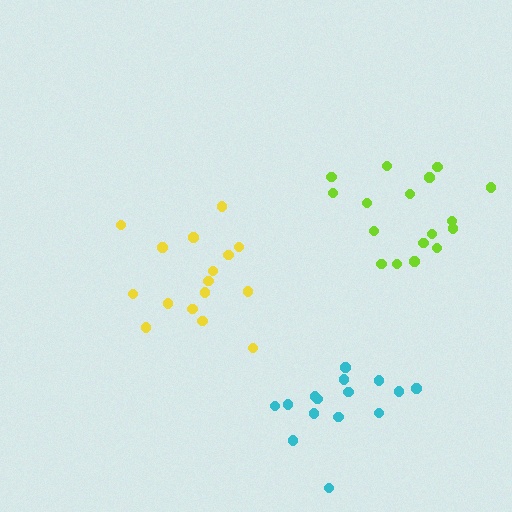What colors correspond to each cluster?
The clusters are colored: yellow, lime, cyan.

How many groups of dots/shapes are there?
There are 3 groups.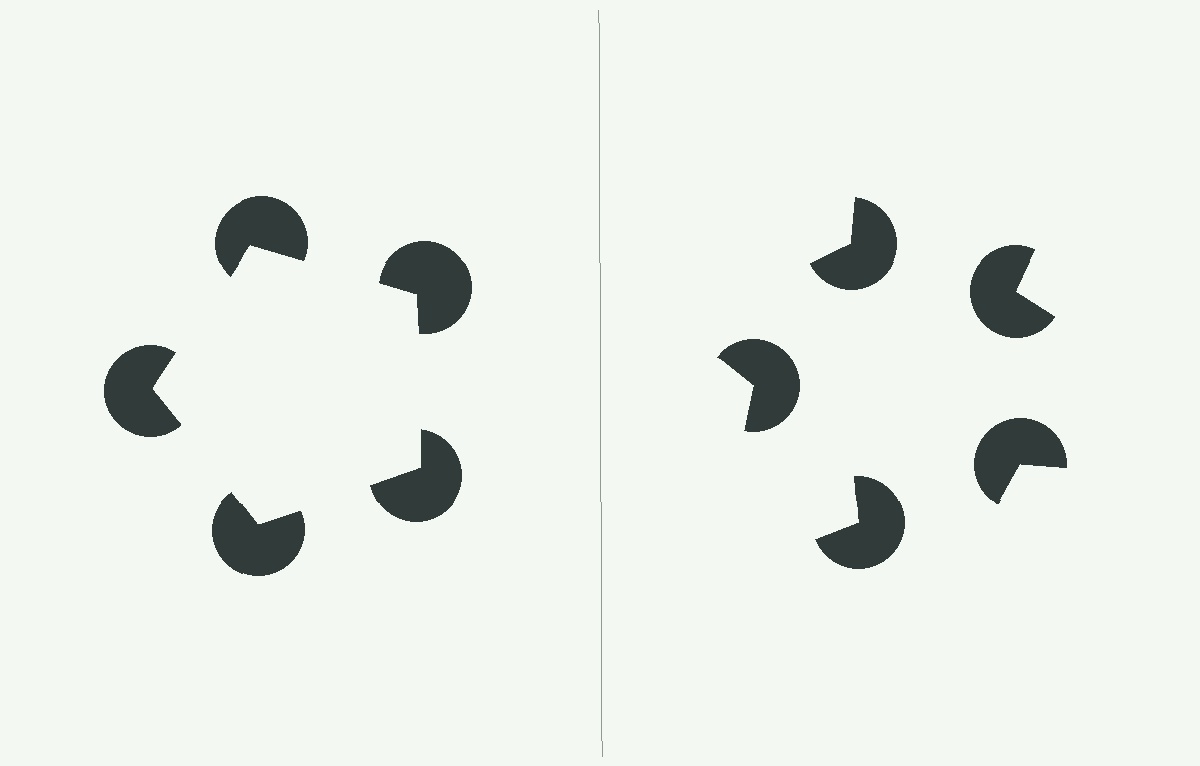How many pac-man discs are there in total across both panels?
10 — 5 on each side.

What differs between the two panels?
The pac-man discs are positioned identically on both sides; only the wedge orientations differ. On the left they align to a pentagon; on the right they are misaligned.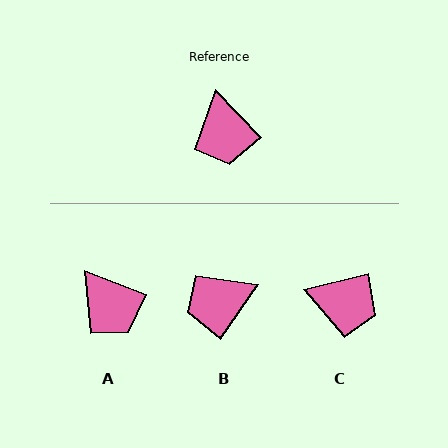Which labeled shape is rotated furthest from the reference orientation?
B, about 79 degrees away.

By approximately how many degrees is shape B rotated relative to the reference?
Approximately 79 degrees clockwise.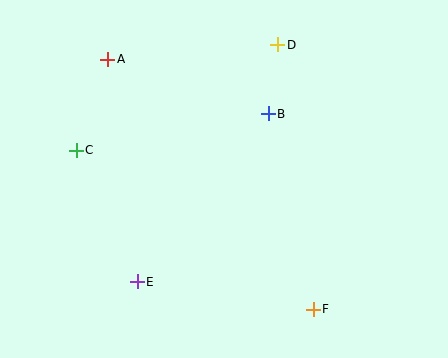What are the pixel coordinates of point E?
Point E is at (137, 282).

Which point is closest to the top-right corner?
Point D is closest to the top-right corner.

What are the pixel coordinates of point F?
Point F is at (313, 309).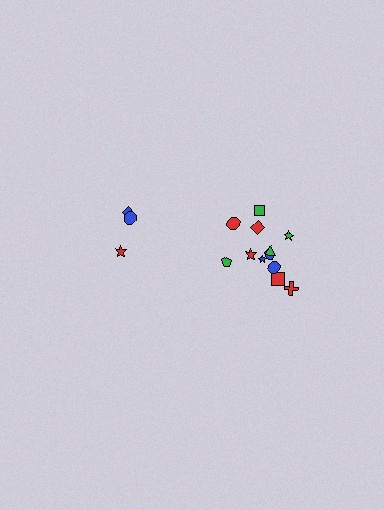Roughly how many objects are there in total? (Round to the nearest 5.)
Roughly 15 objects in total.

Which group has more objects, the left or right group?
The right group.